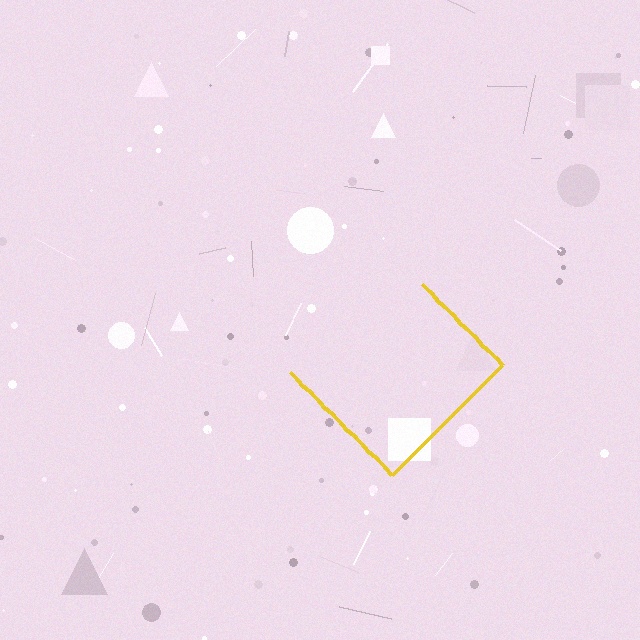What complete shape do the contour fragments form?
The contour fragments form a diamond.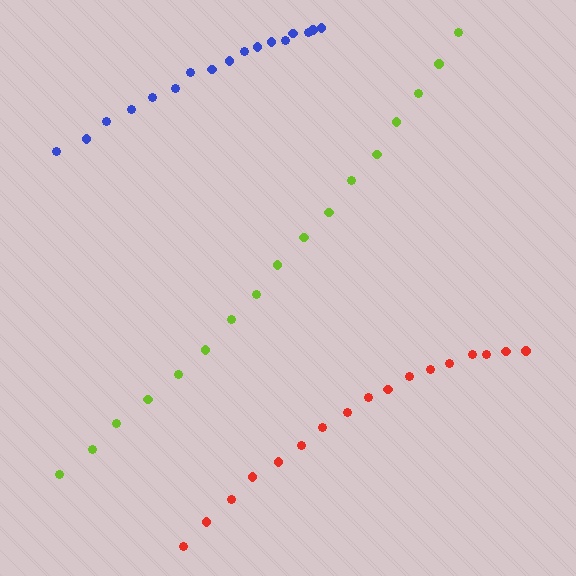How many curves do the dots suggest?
There are 3 distinct paths.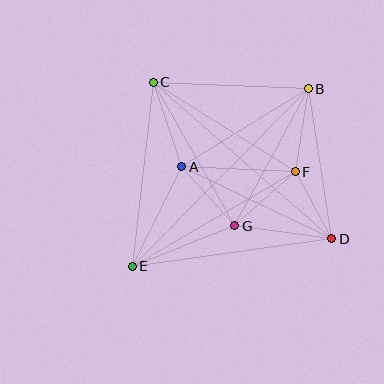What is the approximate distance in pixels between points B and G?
The distance between B and G is approximately 156 pixels.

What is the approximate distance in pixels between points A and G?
The distance between A and G is approximately 79 pixels.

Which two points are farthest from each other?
Points B and E are farthest from each other.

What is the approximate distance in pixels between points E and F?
The distance between E and F is approximately 189 pixels.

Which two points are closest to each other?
Points D and F are closest to each other.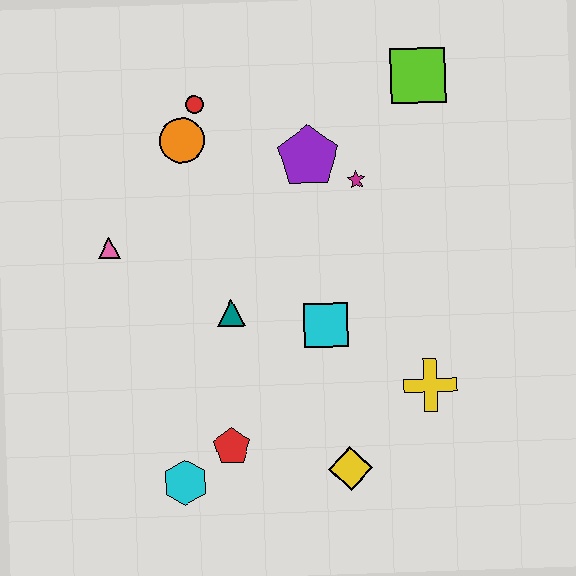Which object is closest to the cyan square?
The teal triangle is closest to the cyan square.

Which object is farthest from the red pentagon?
The lime square is farthest from the red pentagon.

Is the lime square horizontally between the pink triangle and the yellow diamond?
No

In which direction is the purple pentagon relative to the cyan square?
The purple pentagon is above the cyan square.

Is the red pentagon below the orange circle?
Yes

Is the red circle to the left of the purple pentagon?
Yes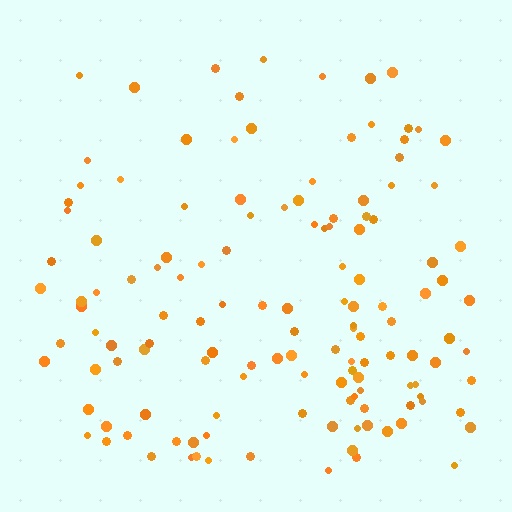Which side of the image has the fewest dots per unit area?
The top.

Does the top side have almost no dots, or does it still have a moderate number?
Still a moderate number, just noticeably fewer than the bottom.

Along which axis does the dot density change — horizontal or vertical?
Vertical.